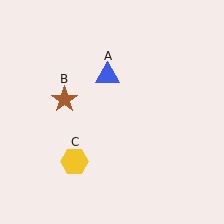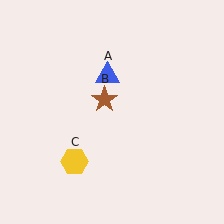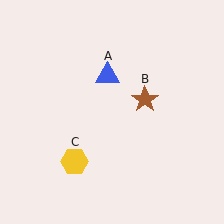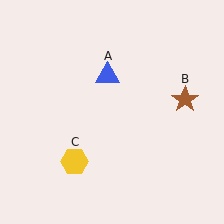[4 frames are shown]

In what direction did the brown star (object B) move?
The brown star (object B) moved right.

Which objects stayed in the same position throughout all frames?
Blue triangle (object A) and yellow hexagon (object C) remained stationary.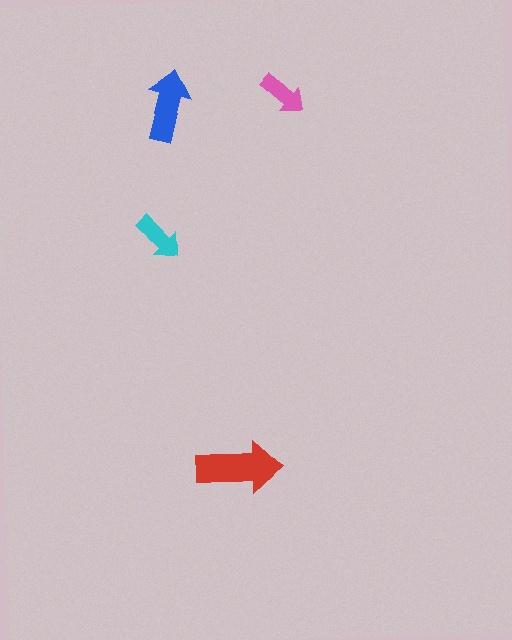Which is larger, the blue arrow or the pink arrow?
The blue one.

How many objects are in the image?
There are 4 objects in the image.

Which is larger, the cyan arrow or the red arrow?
The red one.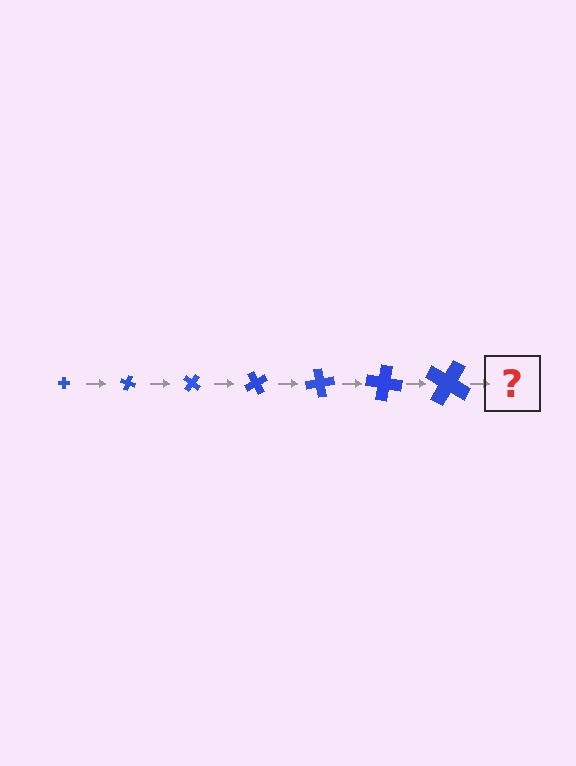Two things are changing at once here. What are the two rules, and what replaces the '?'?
The two rules are that the cross grows larger each step and it rotates 20 degrees each step. The '?' should be a cross, larger than the previous one and rotated 140 degrees from the start.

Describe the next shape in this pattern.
It should be a cross, larger than the previous one and rotated 140 degrees from the start.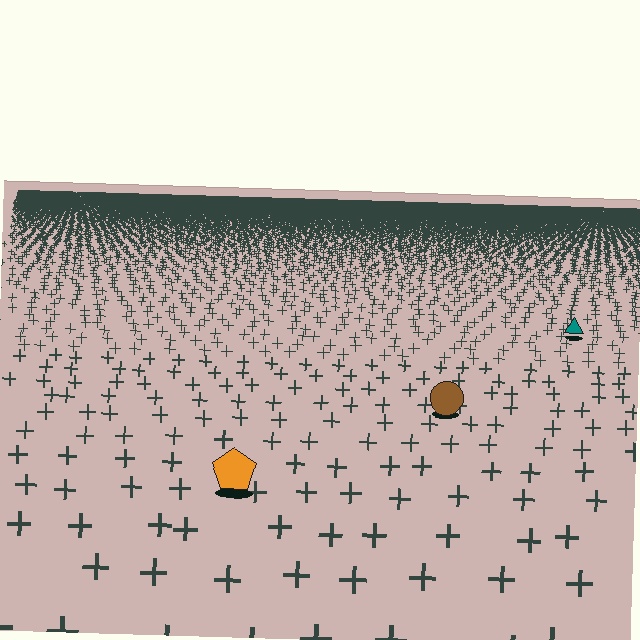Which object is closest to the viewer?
The orange pentagon is closest. The texture marks near it are larger and more spread out.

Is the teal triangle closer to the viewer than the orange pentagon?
No. The orange pentagon is closer — you can tell from the texture gradient: the ground texture is coarser near it.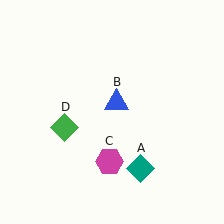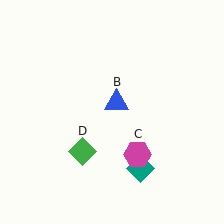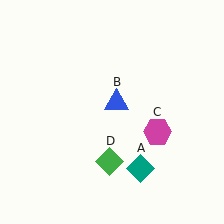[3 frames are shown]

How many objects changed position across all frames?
2 objects changed position: magenta hexagon (object C), green diamond (object D).